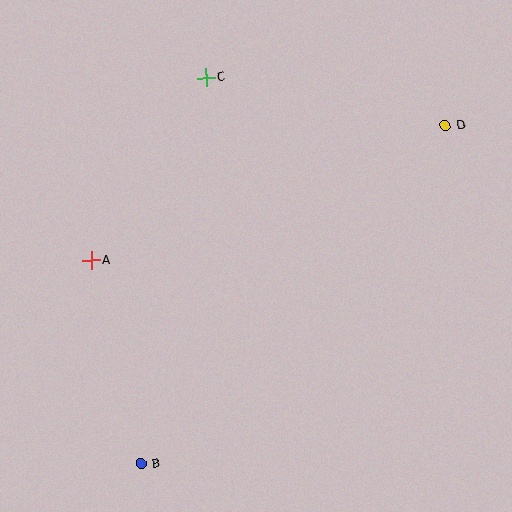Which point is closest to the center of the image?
Point A at (91, 260) is closest to the center.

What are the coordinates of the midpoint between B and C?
The midpoint between B and C is at (173, 271).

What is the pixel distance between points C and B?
The distance between C and B is 392 pixels.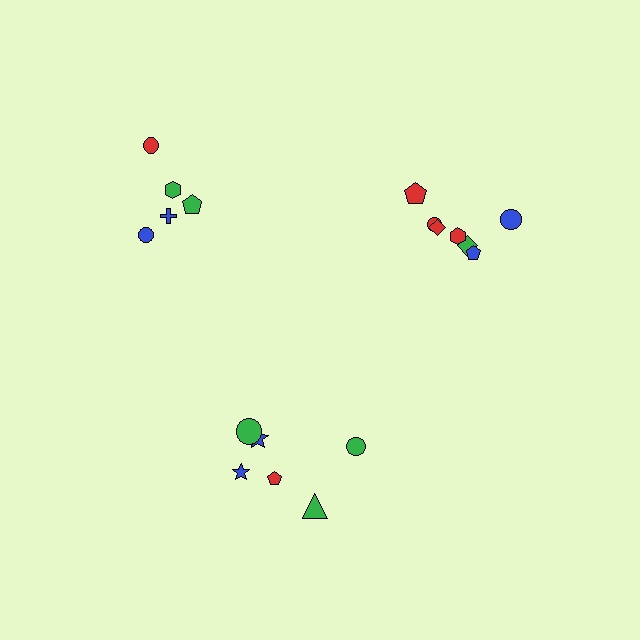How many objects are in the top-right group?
There are 7 objects.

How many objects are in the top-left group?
There are 5 objects.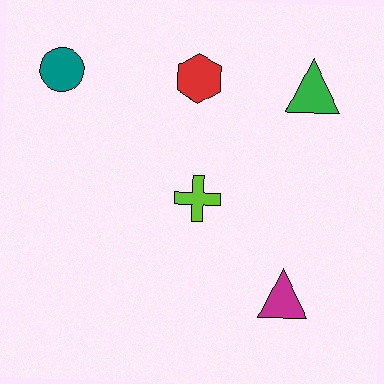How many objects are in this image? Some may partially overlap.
There are 5 objects.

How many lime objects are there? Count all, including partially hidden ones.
There is 1 lime object.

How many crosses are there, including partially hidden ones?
There is 1 cross.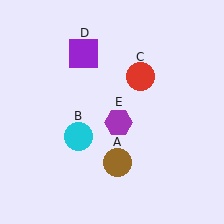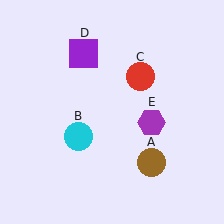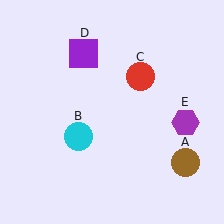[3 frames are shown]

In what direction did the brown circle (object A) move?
The brown circle (object A) moved right.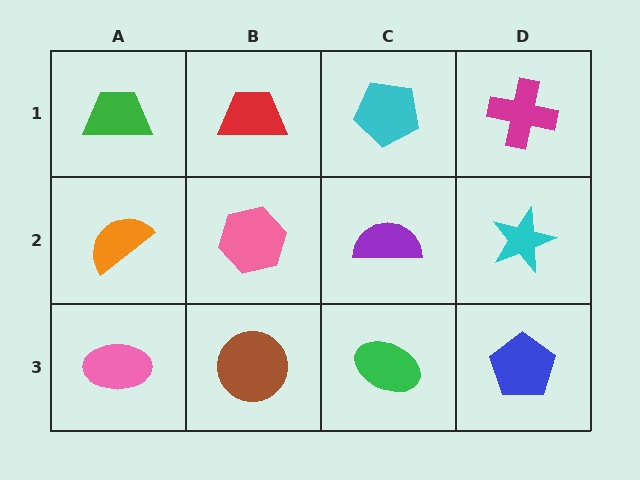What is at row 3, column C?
A green ellipse.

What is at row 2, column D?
A cyan star.